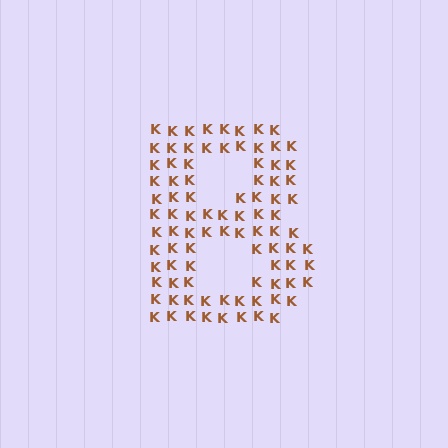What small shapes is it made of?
It is made of small letter K's.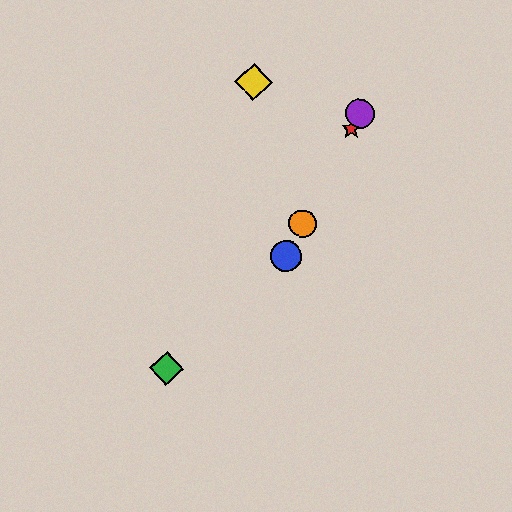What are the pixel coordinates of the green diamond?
The green diamond is at (167, 368).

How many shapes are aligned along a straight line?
4 shapes (the red star, the blue circle, the purple circle, the orange circle) are aligned along a straight line.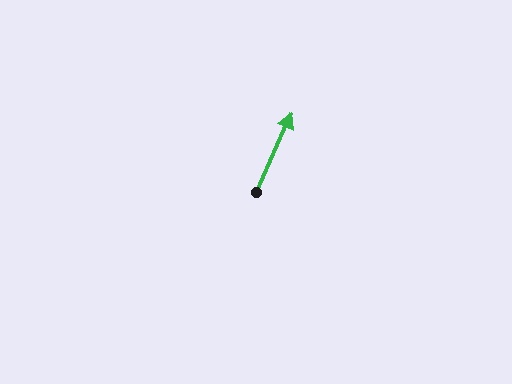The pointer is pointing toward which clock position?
Roughly 1 o'clock.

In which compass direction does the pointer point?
Northeast.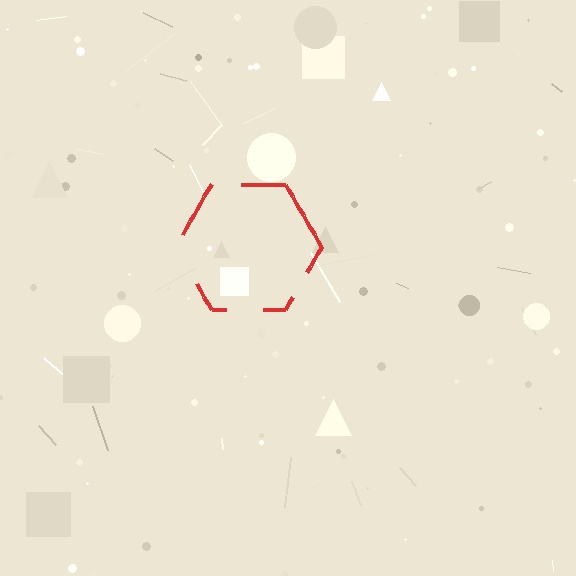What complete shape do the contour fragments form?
The contour fragments form a hexagon.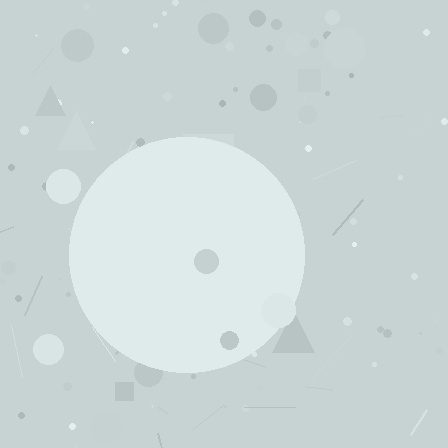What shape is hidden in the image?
A circle is hidden in the image.